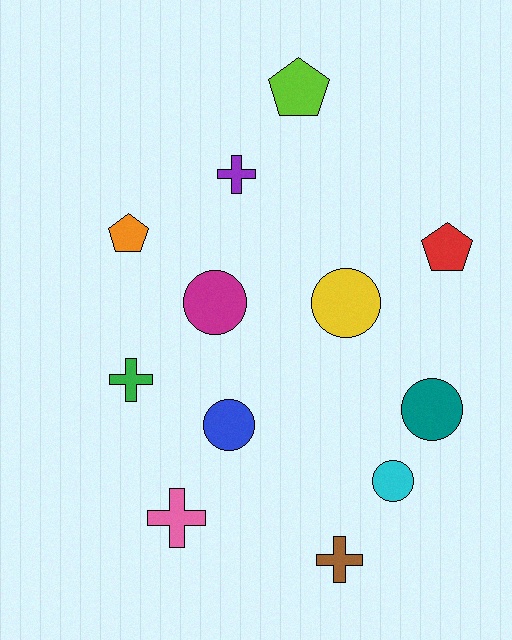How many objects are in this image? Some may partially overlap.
There are 12 objects.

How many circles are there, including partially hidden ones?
There are 5 circles.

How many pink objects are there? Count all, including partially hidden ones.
There is 1 pink object.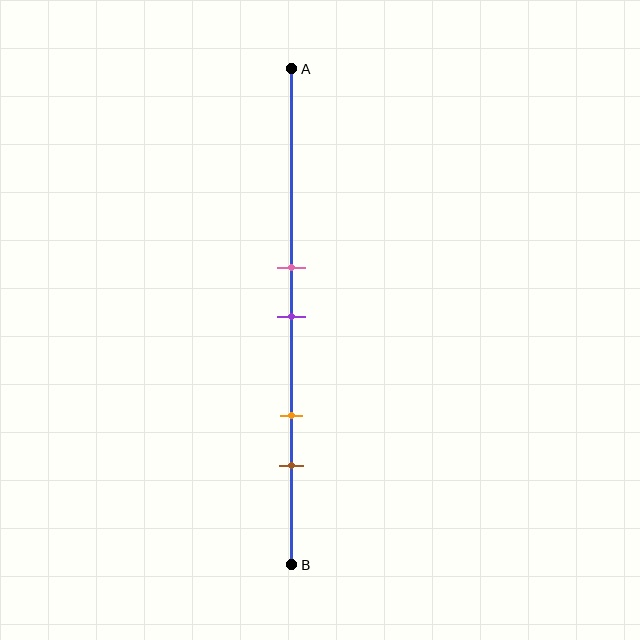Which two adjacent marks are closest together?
The pink and purple marks are the closest adjacent pair.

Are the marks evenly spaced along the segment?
No, the marks are not evenly spaced.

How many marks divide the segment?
There are 4 marks dividing the segment.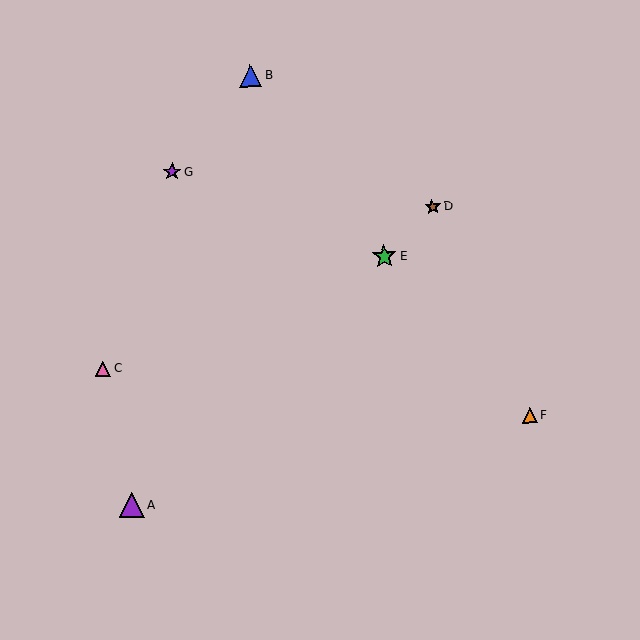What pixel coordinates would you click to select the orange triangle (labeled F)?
Click at (530, 415) to select the orange triangle F.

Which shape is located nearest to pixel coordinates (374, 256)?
The green star (labeled E) at (384, 256) is nearest to that location.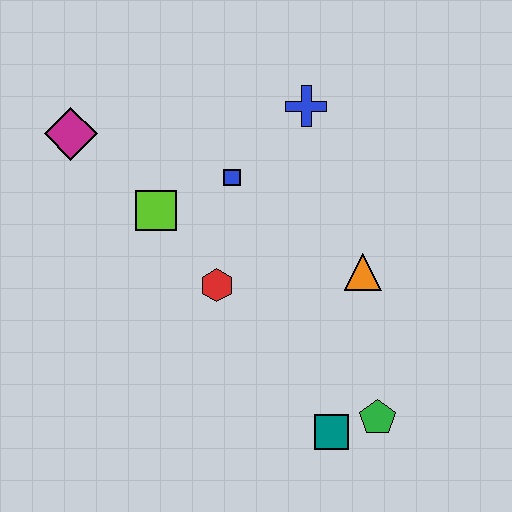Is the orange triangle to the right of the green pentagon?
No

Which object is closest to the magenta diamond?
The lime square is closest to the magenta diamond.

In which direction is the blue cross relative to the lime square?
The blue cross is to the right of the lime square.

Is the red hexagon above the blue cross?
No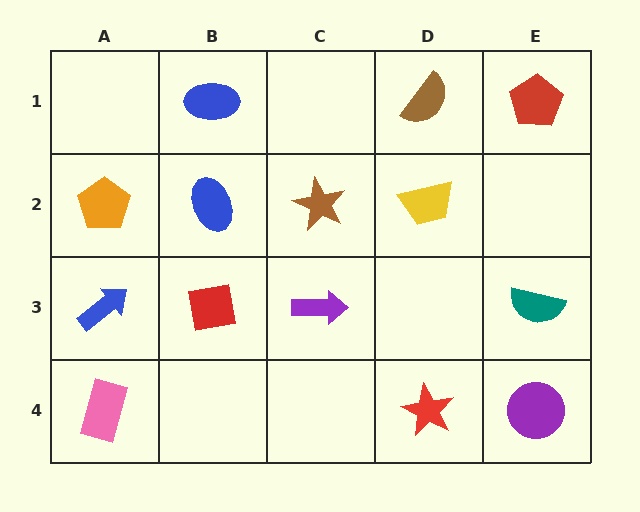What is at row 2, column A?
An orange pentagon.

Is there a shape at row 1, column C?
No, that cell is empty.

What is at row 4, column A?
A pink rectangle.